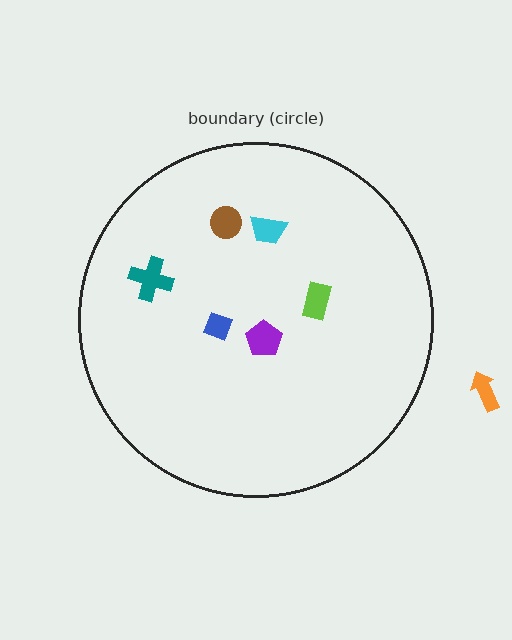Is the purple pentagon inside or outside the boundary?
Inside.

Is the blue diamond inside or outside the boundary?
Inside.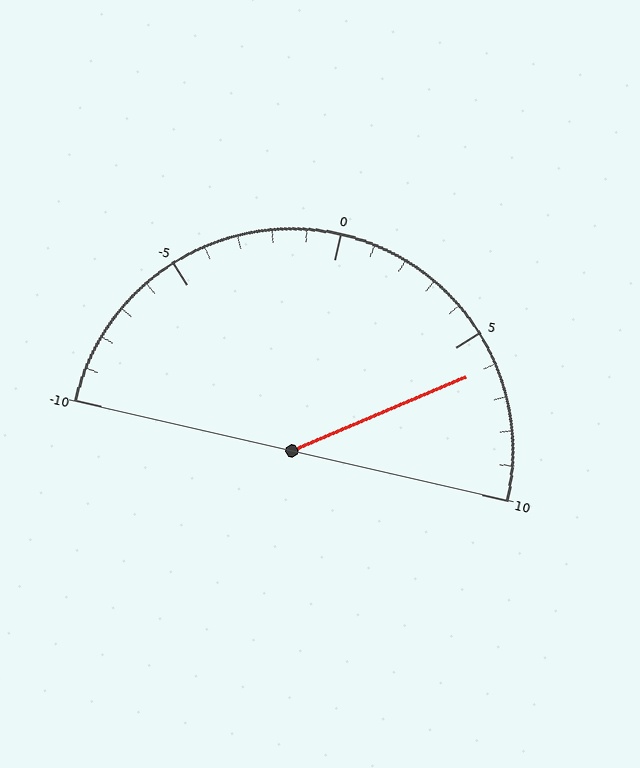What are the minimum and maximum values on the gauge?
The gauge ranges from -10 to 10.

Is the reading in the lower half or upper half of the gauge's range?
The reading is in the upper half of the range (-10 to 10).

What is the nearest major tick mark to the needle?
The nearest major tick mark is 5.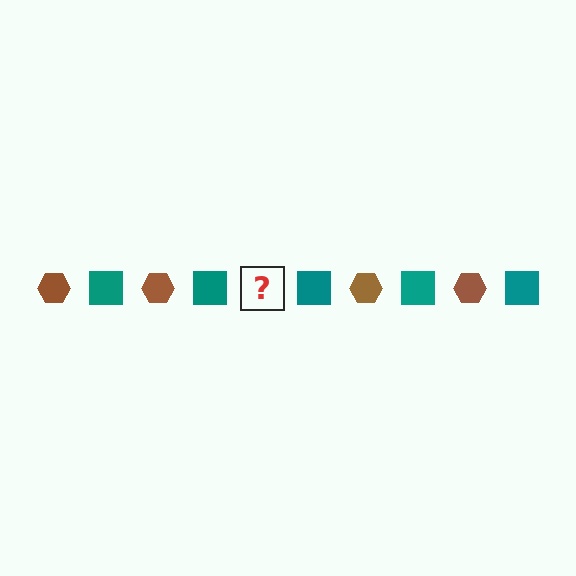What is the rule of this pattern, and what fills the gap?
The rule is that the pattern alternates between brown hexagon and teal square. The gap should be filled with a brown hexagon.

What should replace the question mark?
The question mark should be replaced with a brown hexagon.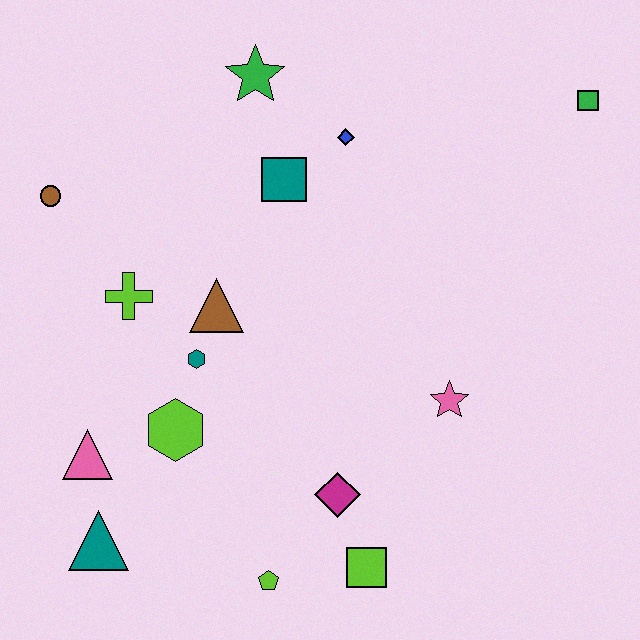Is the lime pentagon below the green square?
Yes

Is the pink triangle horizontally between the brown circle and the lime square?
Yes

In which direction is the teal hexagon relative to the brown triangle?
The teal hexagon is below the brown triangle.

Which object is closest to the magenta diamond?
The lime square is closest to the magenta diamond.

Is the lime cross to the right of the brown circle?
Yes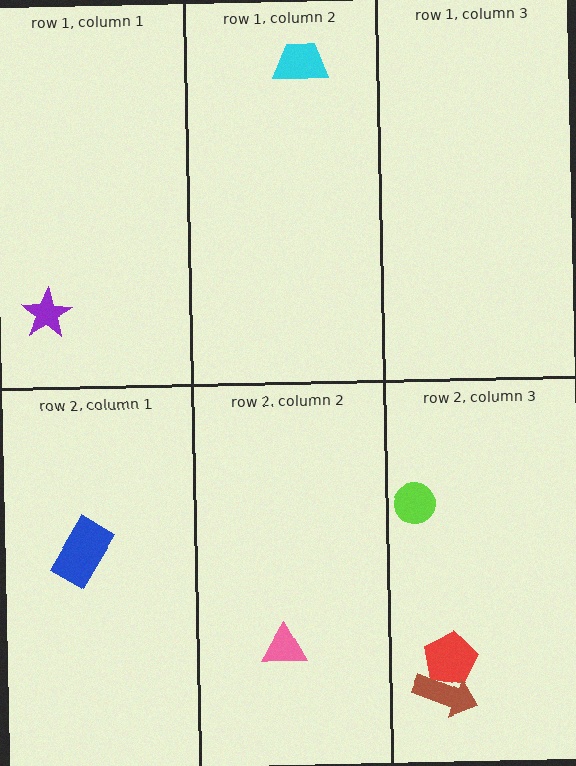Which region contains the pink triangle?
The row 2, column 2 region.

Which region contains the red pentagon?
The row 2, column 3 region.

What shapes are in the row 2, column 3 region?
The lime circle, the red pentagon, the brown arrow.